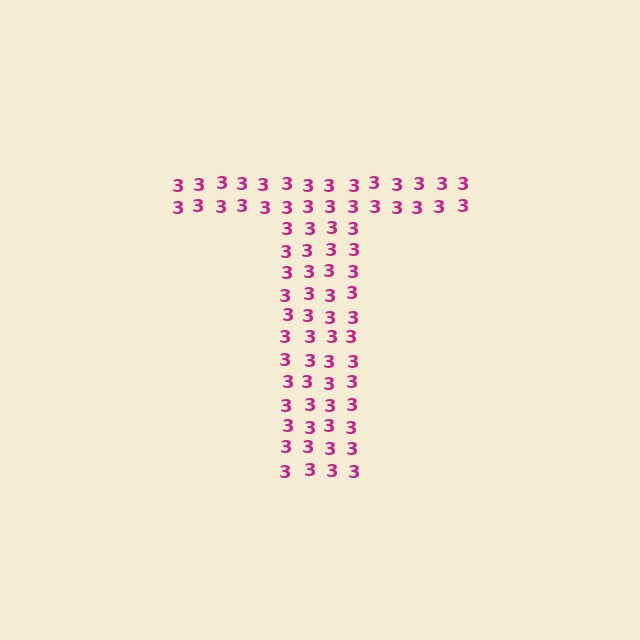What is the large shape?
The large shape is the letter T.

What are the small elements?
The small elements are digit 3's.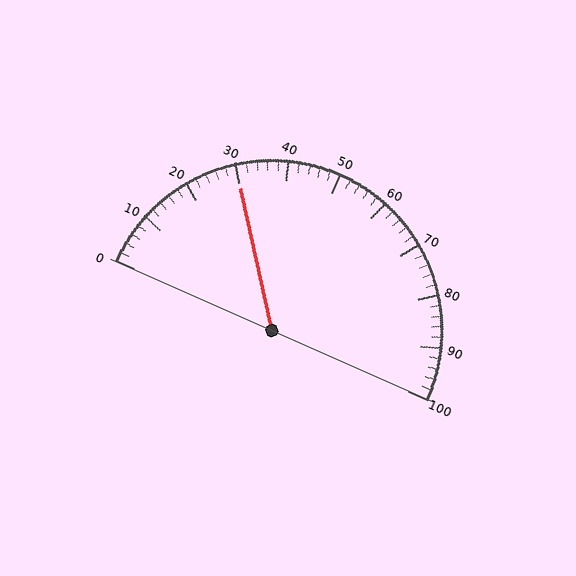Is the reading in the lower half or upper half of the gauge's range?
The reading is in the lower half of the range (0 to 100).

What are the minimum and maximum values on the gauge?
The gauge ranges from 0 to 100.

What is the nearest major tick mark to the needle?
The nearest major tick mark is 30.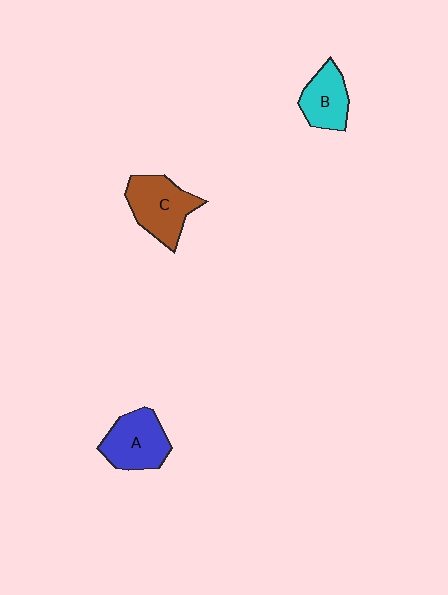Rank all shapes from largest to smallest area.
From largest to smallest: C (brown), A (blue), B (cyan).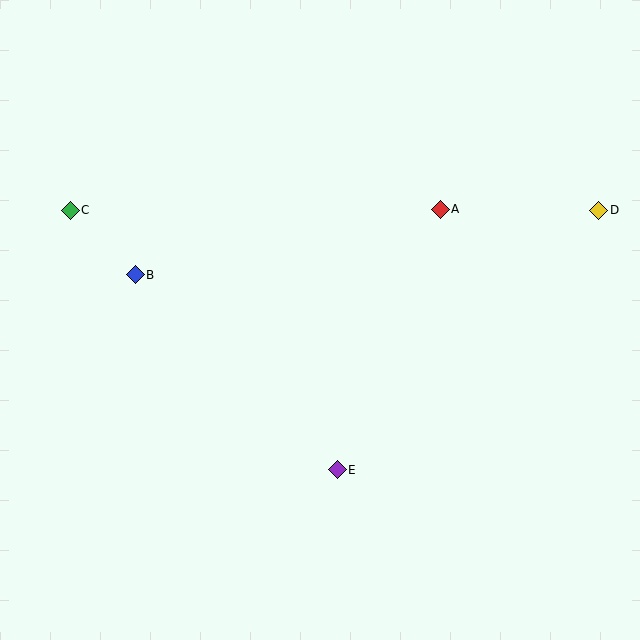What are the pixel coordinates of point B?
Point B is at (135, 275).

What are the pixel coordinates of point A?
Point A is at (440, 209).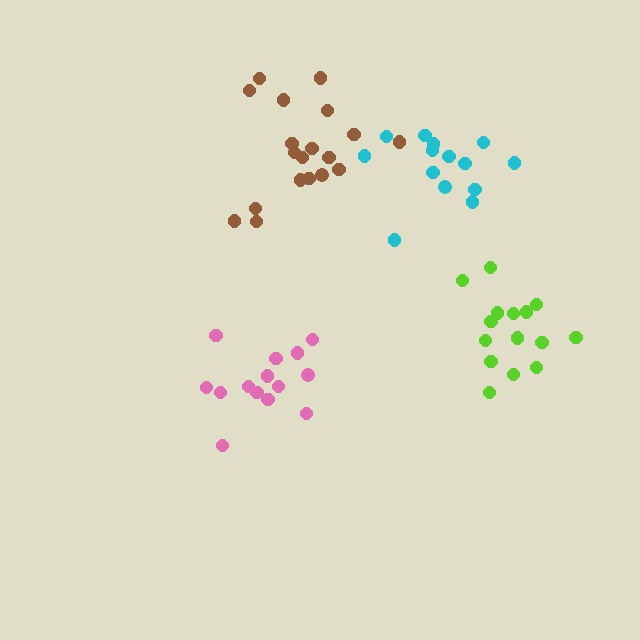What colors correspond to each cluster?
The clusters are colored: pink, lime, brown, cyan.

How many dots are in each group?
Group 1: 14 dots, Group 2: 15 dots, Group 3: 19 dots, Group 4: 14 dots (62 total).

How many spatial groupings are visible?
There are 4 spatial groupings.